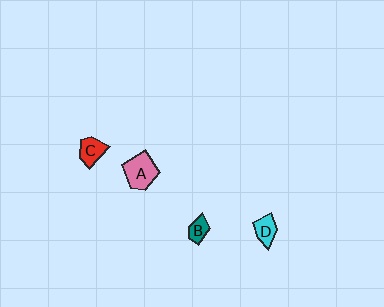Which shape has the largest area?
Shape A (pink).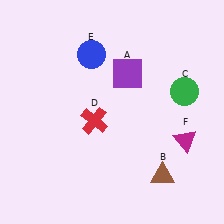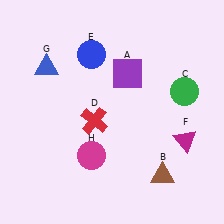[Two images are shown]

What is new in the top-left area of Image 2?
A blue triangle (G) was added in the top-left area of Image 2.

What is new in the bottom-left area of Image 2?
A magenta circle (H) was added in the bottom-left area of Image 2.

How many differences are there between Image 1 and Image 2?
There are 2 differences between the two images.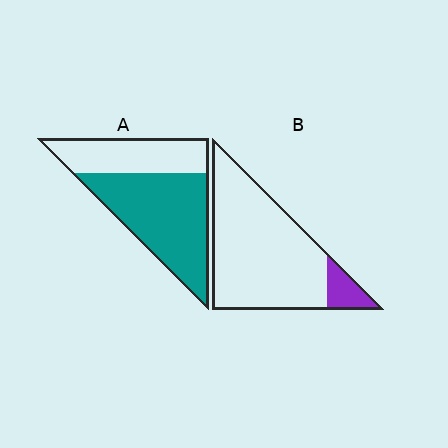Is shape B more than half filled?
No.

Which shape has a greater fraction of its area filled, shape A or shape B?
Shape A.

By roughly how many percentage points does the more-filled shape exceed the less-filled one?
By roughly 50 percentage points (A over B).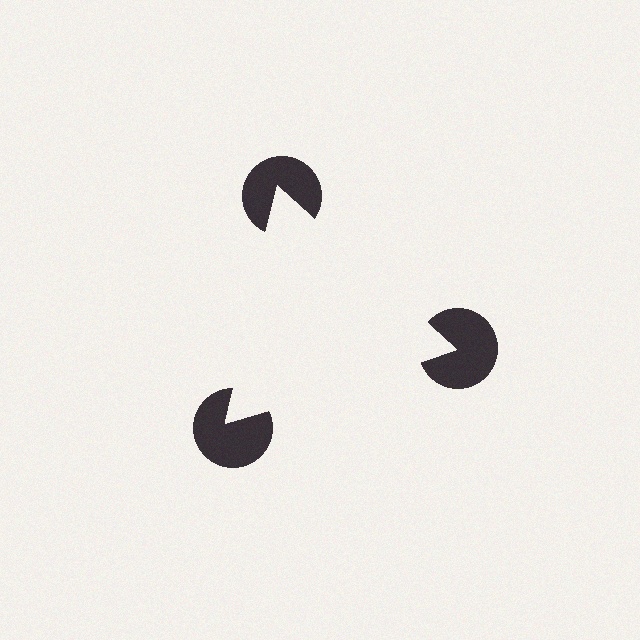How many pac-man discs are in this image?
There are 3 — one at each vertex of the illusory triangle.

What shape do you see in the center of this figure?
An illusory triangle — its edges are inferred from the aligned wedge cuts in the pac-man discs, not physically drawn.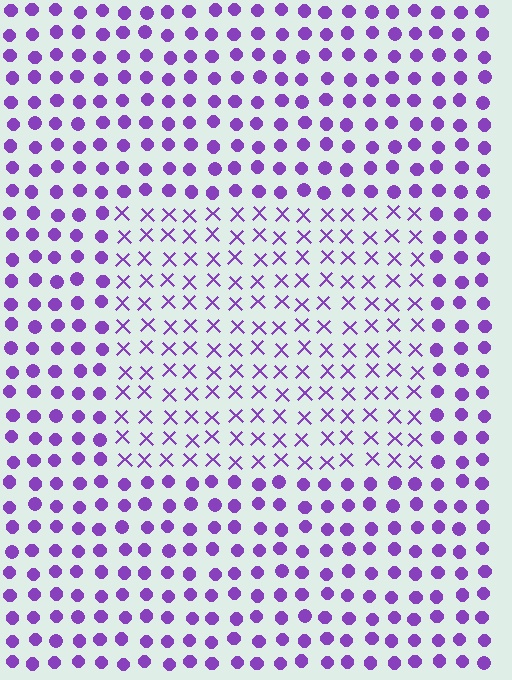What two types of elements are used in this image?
The image uses X marks inside the rectangle region and circles outside it.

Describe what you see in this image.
The image is filled with small purple elements arranged in a uniform grid. A rectangle-shaped region contains X marks, while the surrounding area contains circles. The boundary is defined purely by the change in element shape.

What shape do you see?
I see a rectangle.